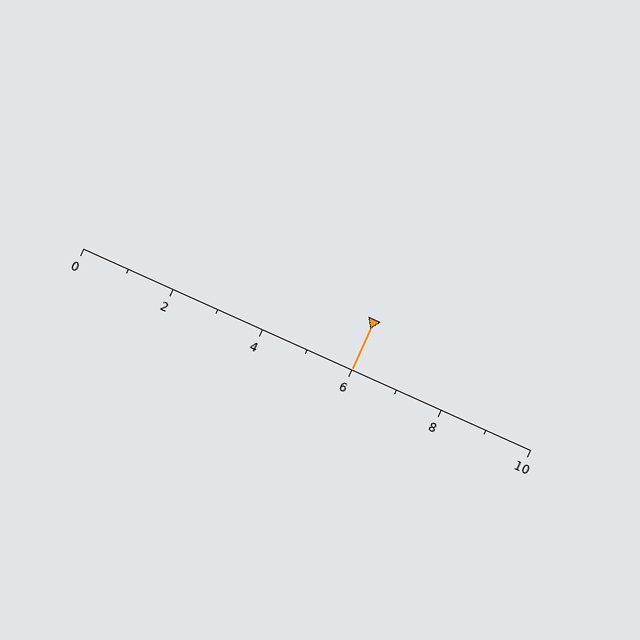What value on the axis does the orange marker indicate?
The marker indicates approximately 6.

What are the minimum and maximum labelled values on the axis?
The axis runs from 0 to 10.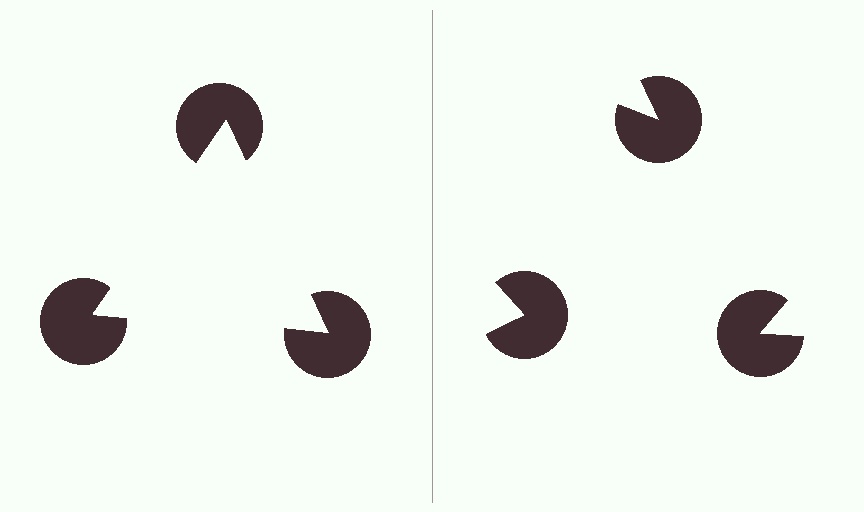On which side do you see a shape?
An illusory triangle appears on the left side. On the right side the wedge cuts are rotated, so no coherent shape forms.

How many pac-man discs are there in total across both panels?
6 — 3 on each side.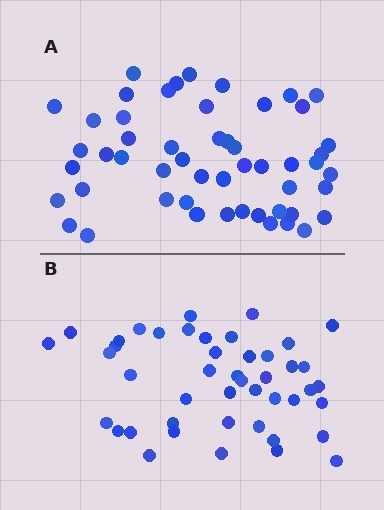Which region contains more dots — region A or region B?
Region A (the top region) has more dots.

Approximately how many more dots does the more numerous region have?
Region A has roughly 8 or so more dots than region B.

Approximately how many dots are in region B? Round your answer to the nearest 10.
About 40 dots. (The exact count is 45, which rounds to 40.)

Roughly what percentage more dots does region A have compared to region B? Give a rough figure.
About 15% more.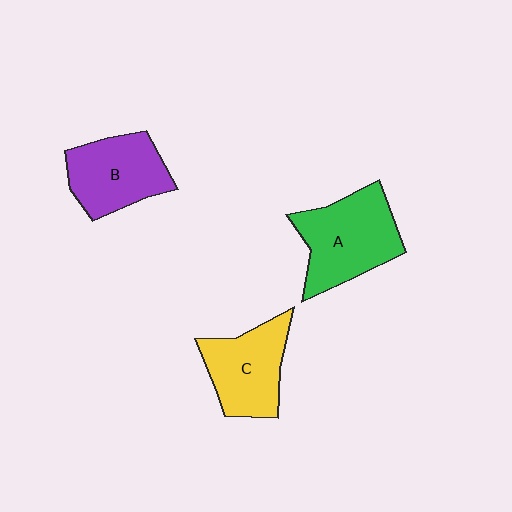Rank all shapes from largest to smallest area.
From largest to smallest: A (green), B (purple), C (yellow).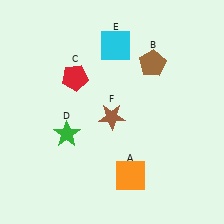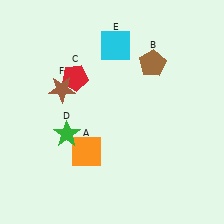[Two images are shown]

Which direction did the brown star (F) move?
The brown star (F) moved left.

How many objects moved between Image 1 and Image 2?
2 objects moved between the two images.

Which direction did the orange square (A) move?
The orange square (A) moved left.